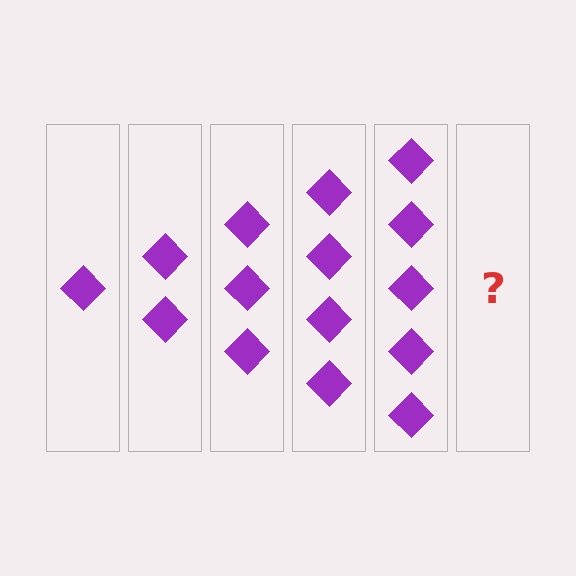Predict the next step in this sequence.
The next step is 6 diamonds.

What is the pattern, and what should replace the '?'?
The pattern is that each step adds one more diamond. The '?' should be 6 diamonds.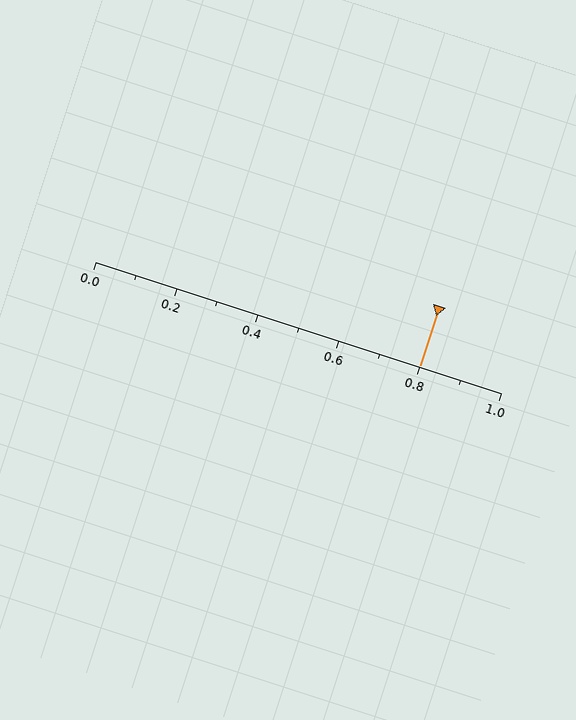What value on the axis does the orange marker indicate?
The marker indicates approximately 0.8.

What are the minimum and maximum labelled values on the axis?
The axis runs from 0.0 to 1.0.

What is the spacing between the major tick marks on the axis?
The major ticks are spaced 0.2 apart.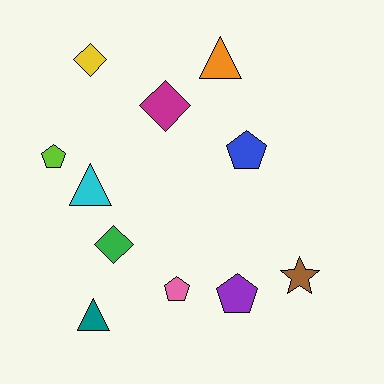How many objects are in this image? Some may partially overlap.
There are 11 objects.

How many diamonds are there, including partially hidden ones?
There are 3 diamonds.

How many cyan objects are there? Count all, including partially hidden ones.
There is 1 cyan object.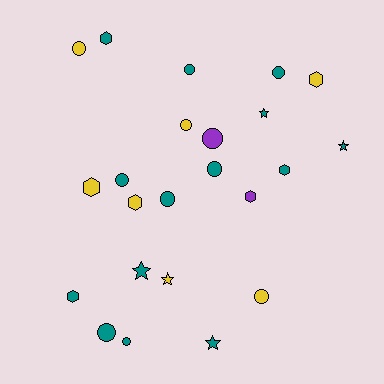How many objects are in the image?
There are 23 objects.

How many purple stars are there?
There are no purple stars.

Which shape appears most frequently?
Circle, with 11 objects.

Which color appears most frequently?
Teal, with 14 objects.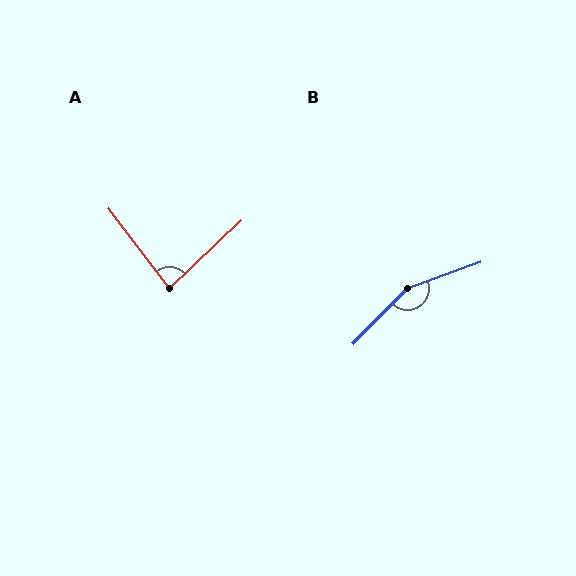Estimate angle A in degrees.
Approximately 84 degrees.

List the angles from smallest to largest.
A (84°), B (154°).